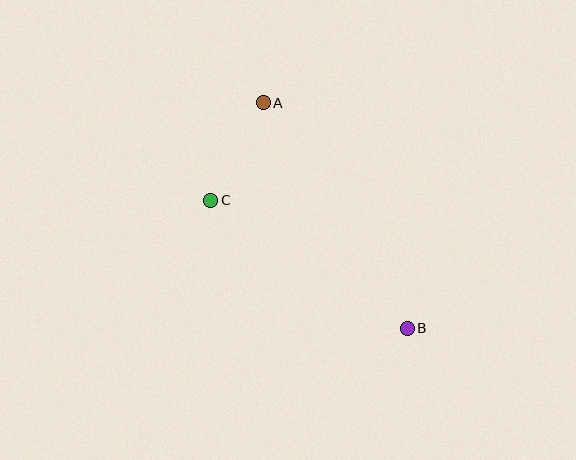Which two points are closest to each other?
Points A and C are closest to each other.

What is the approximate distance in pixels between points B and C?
The distance between B and C is approximately 234 pixels.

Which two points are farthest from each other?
Points A and B are farthest from each other.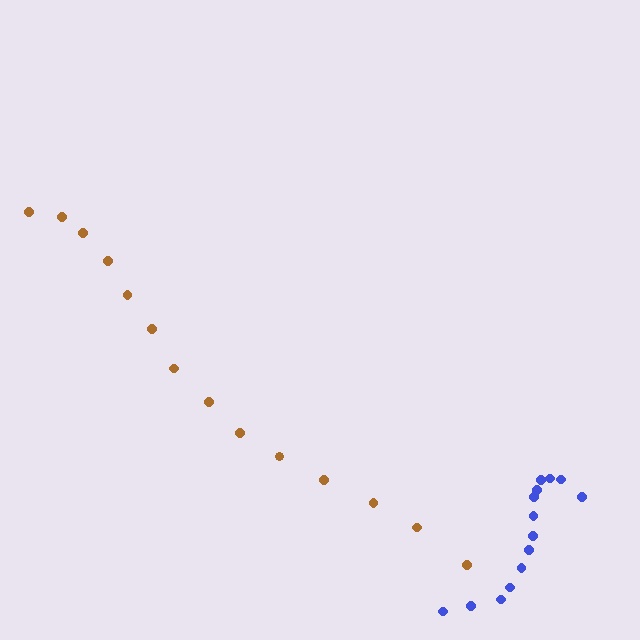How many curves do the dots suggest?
There are 2 distinct paths.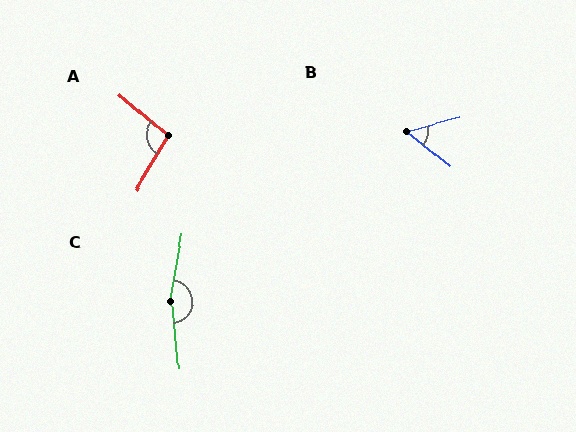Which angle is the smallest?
B, at approximately 53 degrees.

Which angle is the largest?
C, at approximately 164 degrees.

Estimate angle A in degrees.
Approximately 99 degrees.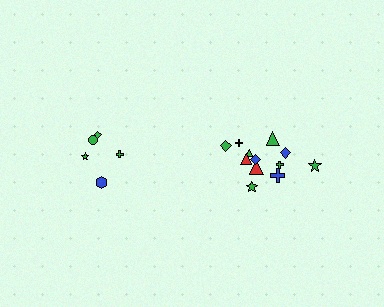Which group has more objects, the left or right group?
The right group.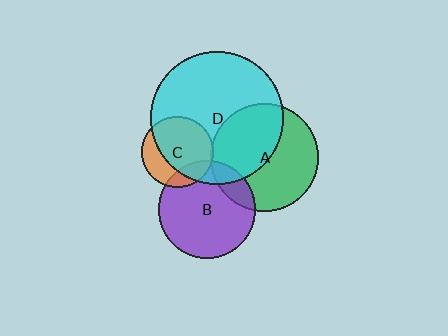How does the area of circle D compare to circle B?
Approximately 1.9 times.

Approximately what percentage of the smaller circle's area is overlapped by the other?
Approximately 70%.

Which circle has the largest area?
Circle D (cyan).